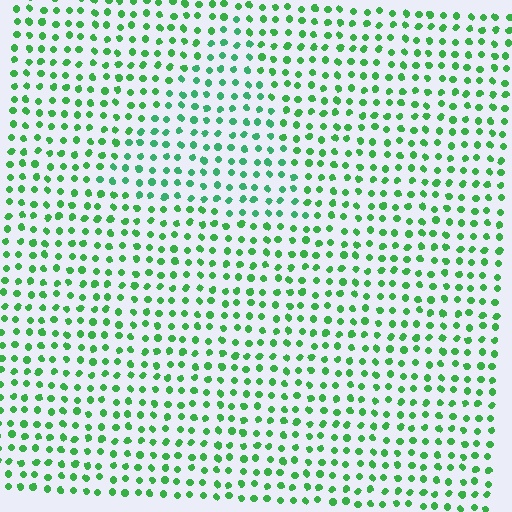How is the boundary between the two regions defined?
The boundary is defined purely by a slight shift in hue (about 21 degrees). Spacing, size, and orientation are identical on both sides.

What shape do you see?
I see a triangle.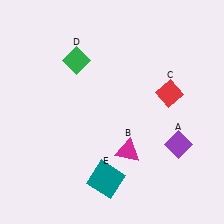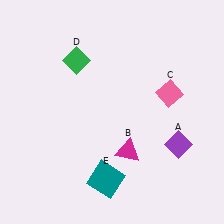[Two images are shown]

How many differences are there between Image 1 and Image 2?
There is 1 difference between the two images.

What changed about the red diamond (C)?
In Image 1, C is red. In Image 2, it changed to pink.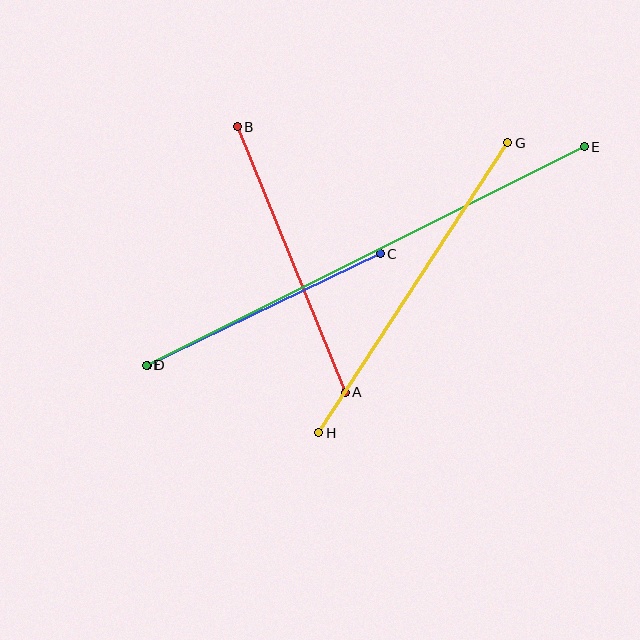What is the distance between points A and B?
The distance is approximately 286 pixels.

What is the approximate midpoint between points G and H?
The midpoint is at approximately (413, 288) pixels.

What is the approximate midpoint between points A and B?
The midpoint is at approximately (291, 260) pixels.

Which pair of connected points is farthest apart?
Points E and F are farthest apart.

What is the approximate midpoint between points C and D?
The midpoint is at approximately (264, 309) pixels.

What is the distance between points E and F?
The distance is approximately 489 pixels.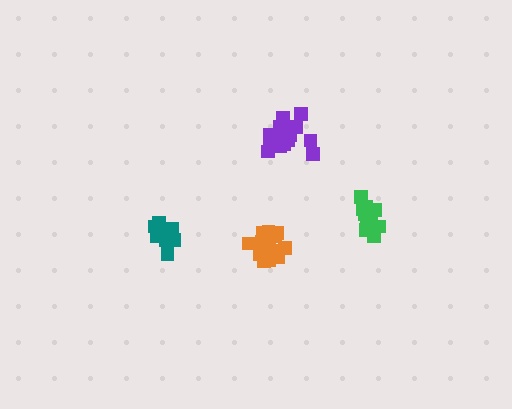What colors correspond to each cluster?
The clusters are colored: purple, teal, orange, green.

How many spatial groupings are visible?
There are 4 spatial groupings.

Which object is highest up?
The purple cluster is topmost.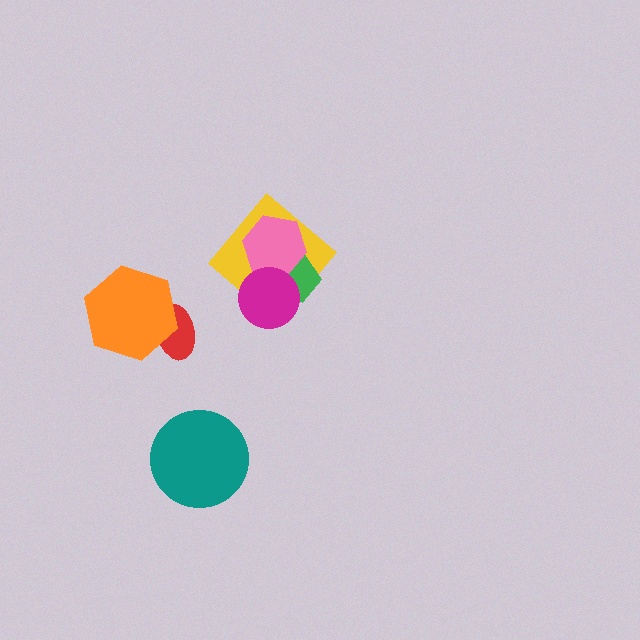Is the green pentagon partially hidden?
Yes, it is partially covered by another shape.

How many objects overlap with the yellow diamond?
3 objects overlap with the yellow diamond.